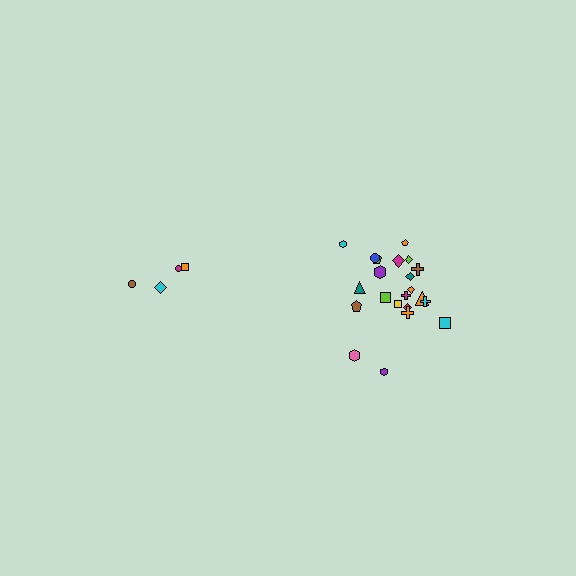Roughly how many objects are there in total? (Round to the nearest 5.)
Roughly 25 objects in total.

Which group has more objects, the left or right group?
The right group.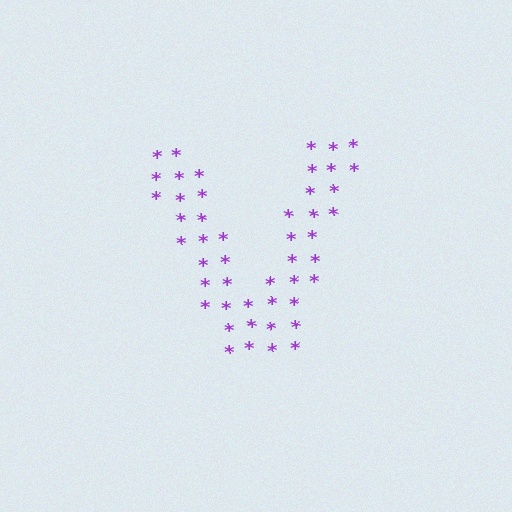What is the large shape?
The large shape is the letter V.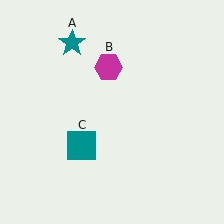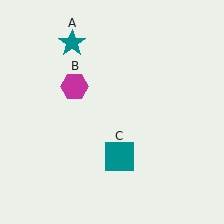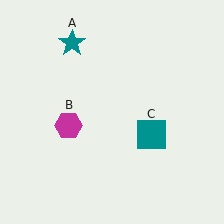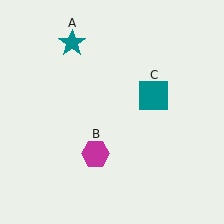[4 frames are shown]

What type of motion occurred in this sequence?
The magenta hexagon (object B), teal square (object C) rotated counterclockwise around the center of the scene.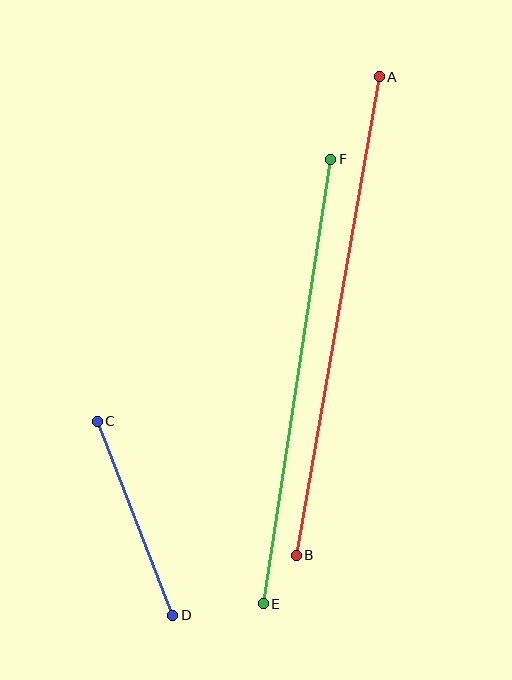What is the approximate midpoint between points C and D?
The midpoint is at approximately (135, 518) pixels.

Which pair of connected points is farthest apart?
Points A and B are farthest apart.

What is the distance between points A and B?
The distance is approximately 486 pixels.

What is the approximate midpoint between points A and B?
The midpoint is at approximately (338, 316) pixels.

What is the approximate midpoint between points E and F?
The midpoint is at approximately (297, 382) pixels.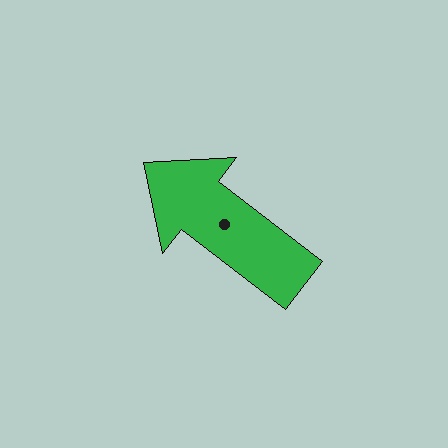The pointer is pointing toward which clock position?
Roughly 10 o'clock.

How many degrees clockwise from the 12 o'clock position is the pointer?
Approximately 308 degrees.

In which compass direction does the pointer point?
Northwest.